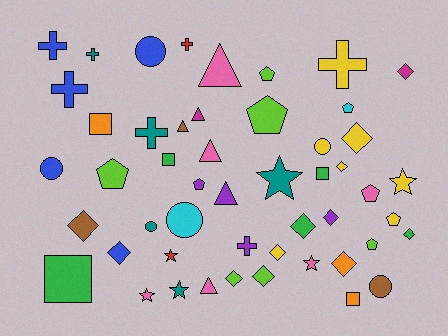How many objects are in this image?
There are 50 objects.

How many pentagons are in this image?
There are 8 pentagons.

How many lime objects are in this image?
There are 6 lime objects.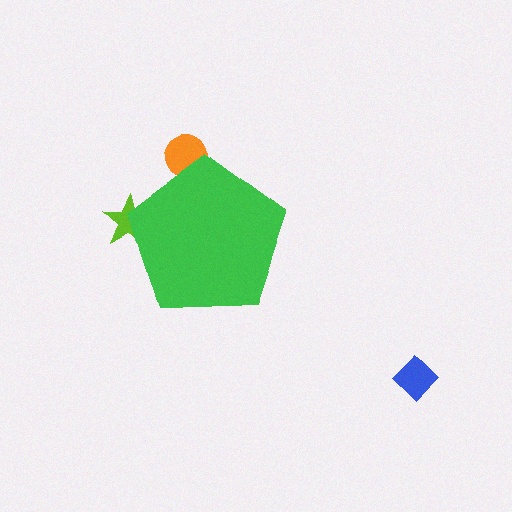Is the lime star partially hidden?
Yes, the lime star is partially hidden behind the green pentagon.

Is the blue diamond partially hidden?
No, the blue diamond is fully visible.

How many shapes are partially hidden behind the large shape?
2 shapes are partially hidden.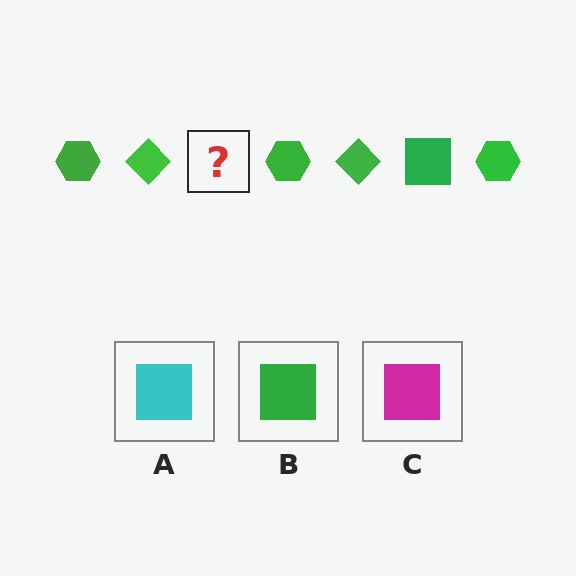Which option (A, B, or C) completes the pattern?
B.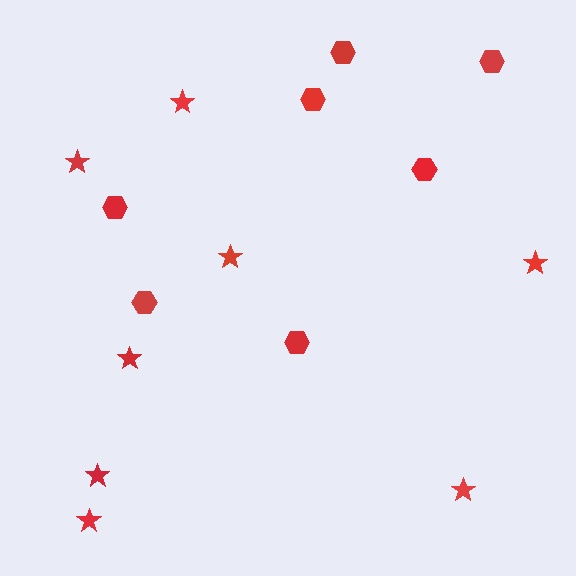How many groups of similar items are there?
There are 2 groups: one group of stars (8) and one group of hexagons (7).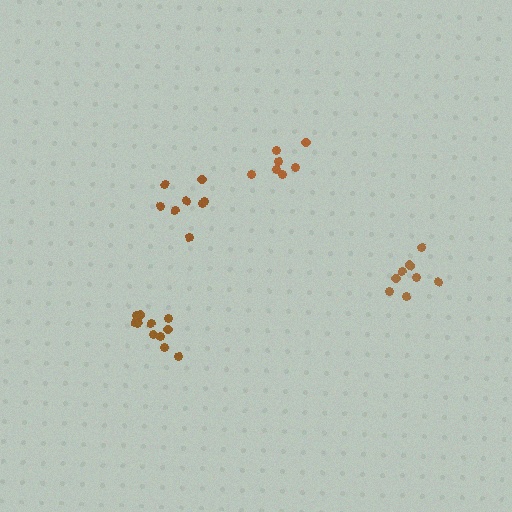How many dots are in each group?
Group 1: 8 dots, Group 2: 8 dots, Group 3: 11 dots, Group 4: 7 dots (34 total).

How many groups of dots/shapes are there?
There are 4 groups.